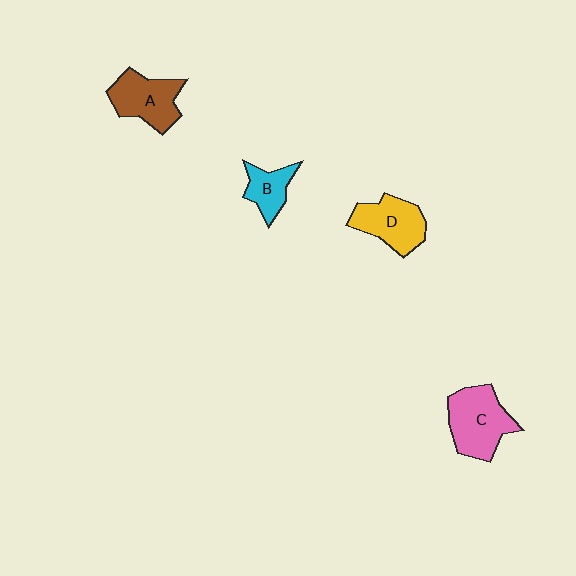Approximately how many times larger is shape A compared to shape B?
Approximately 1.6 times.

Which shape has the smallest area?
Shape B (cyan).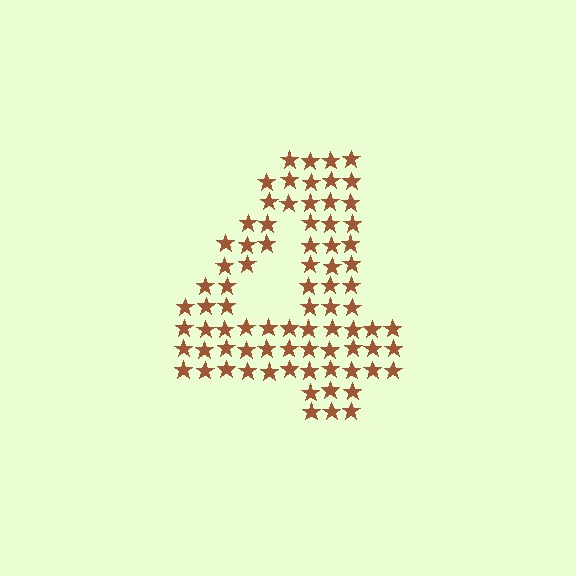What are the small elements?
The small elements are stars.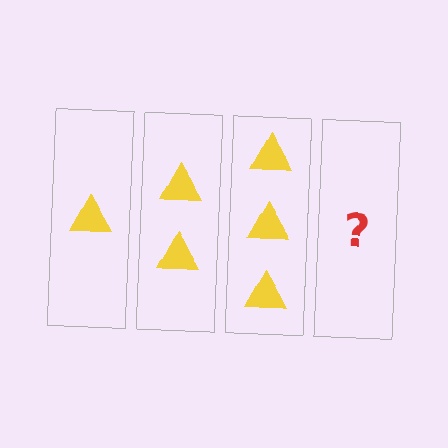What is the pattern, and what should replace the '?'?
The pattern is that each step adds one more triangle. The '?' should be 4 triangles.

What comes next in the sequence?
The next element should be 4 triangles.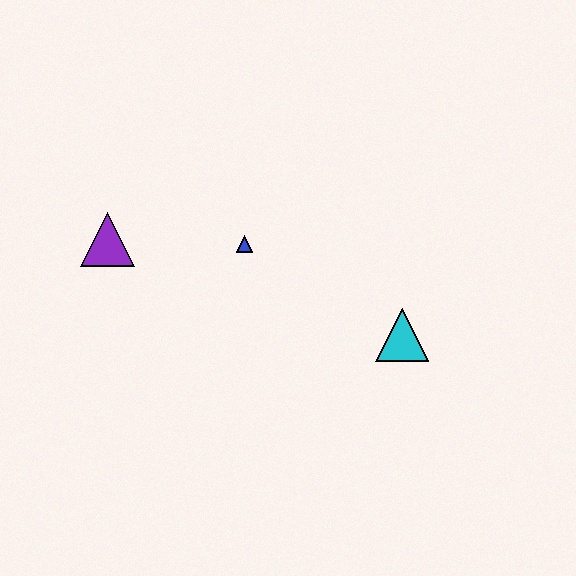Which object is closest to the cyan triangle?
The blue triangle is closest to the cyan triangle.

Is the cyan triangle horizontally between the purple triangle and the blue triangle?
No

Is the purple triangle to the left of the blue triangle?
Yes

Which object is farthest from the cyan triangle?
The purple triangle is farthest from the cyan triangle.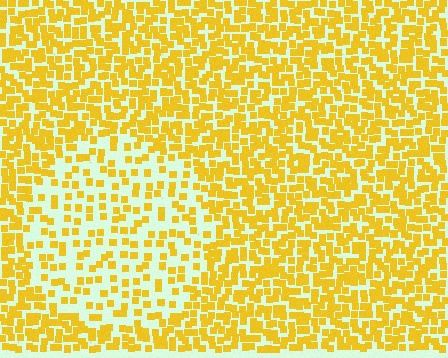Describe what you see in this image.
The image contains small yellow elements arranged at two different densities. A circle-shaped region is visible where the elements are less densely packed than the surrounding area.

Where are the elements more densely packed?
The elements are more densely packed outside the circle boundary.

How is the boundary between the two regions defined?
The boundary is defined by a change in element density (approximately 2.2x ratio). All elements are the same color, size, and shape.